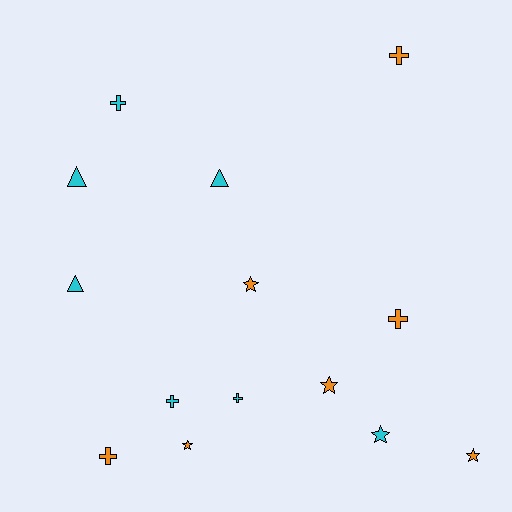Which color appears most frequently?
Cyan, with 7 objects.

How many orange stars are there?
There are 4 orange stars.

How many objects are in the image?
There are 14 objects.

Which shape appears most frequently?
Cross, with 6 objects.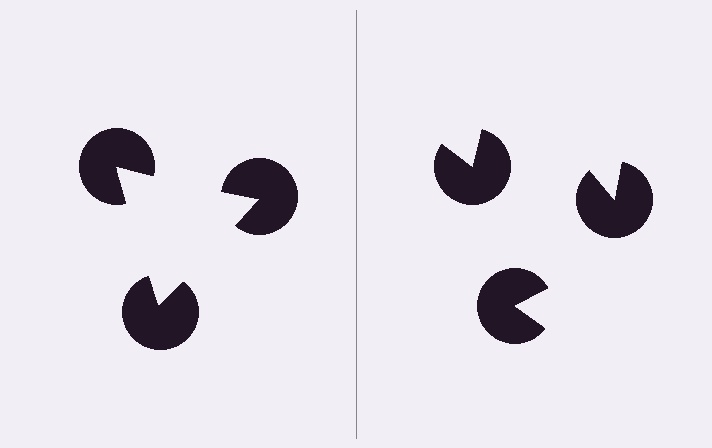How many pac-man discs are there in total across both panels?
6 — 3 on each side.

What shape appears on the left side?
An illusory triangle.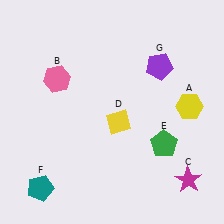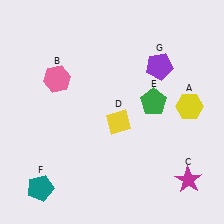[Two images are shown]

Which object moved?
The green pentagon (E) moved up.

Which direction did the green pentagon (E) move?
The green pentagon (E) moved up.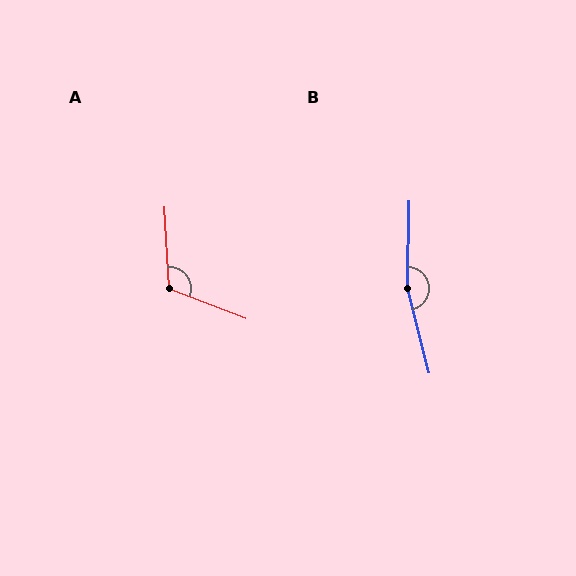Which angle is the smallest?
A, at approximately 114 degrees.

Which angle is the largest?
B, at approximately 165 degrees.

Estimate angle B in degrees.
Approximately 165 degrees.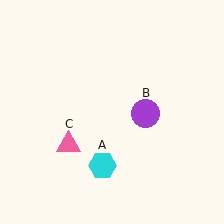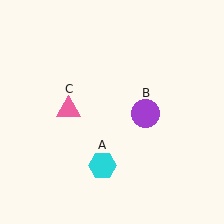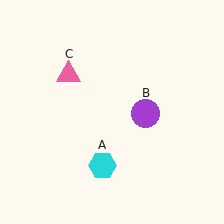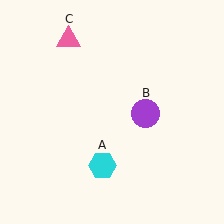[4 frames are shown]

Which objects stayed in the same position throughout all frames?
Cyan hexagon (object A) and purple circle (object B) remained stationary.